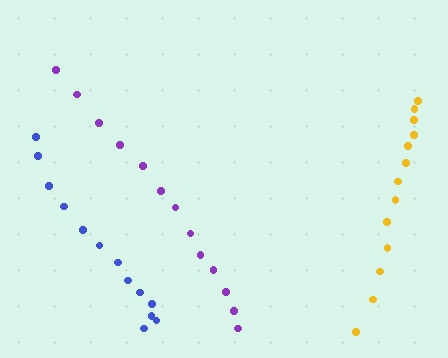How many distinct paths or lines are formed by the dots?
There are 3 distinct paths.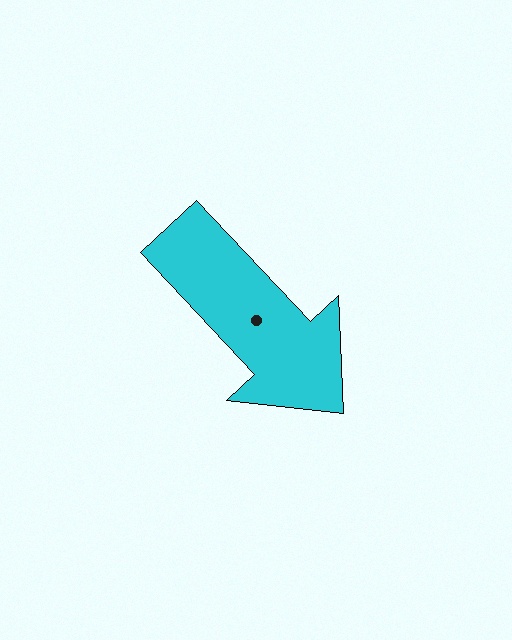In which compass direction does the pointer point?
Southeast.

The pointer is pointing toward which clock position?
Roughly 5 o'clock.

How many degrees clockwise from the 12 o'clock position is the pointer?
Approximately 137 degrees.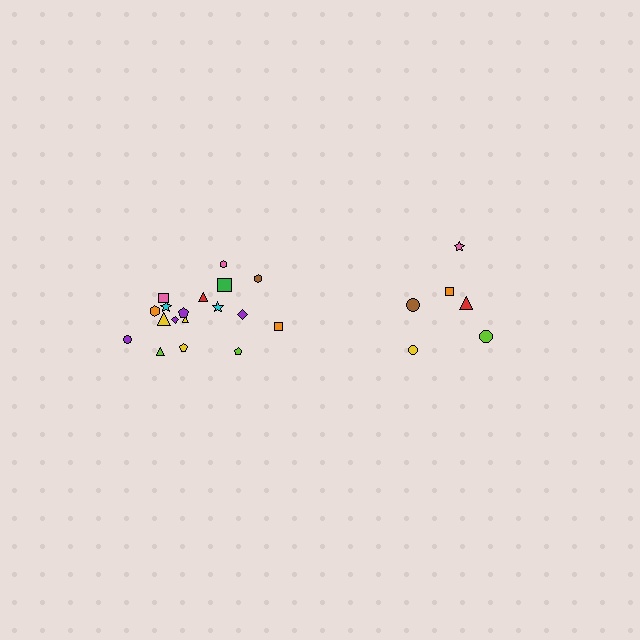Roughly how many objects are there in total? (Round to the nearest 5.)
Roughly 25 objects in total.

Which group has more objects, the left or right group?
The left group.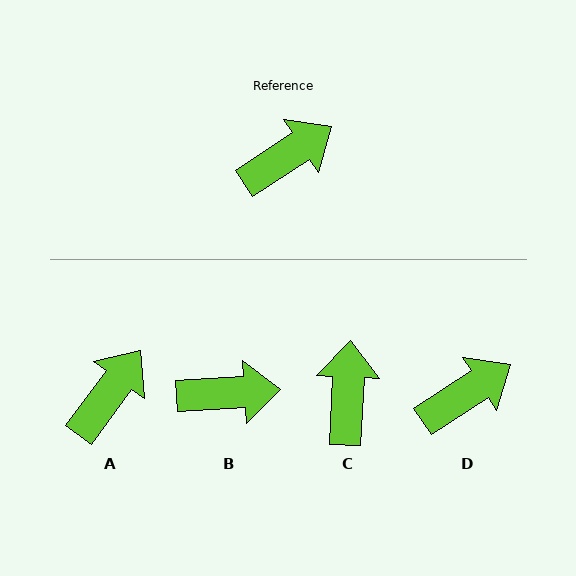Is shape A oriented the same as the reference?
No, it is off by about 21 degrees.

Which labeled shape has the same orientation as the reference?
D.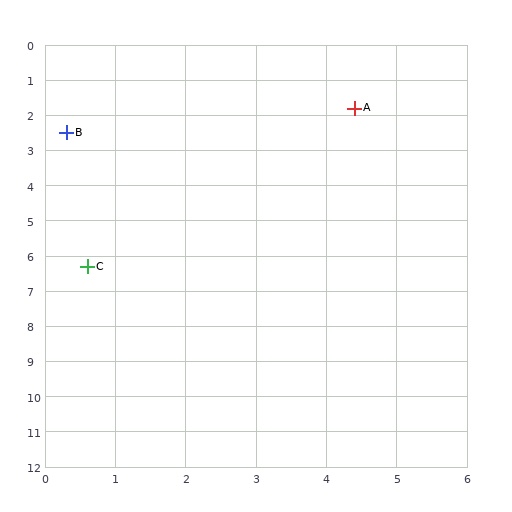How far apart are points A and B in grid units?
Points A and B are about 4.2 grid units apart.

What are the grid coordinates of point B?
Point B is at approximately (0.3, 2.5).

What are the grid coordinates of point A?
Point A is at approximately (4.4, 1.8).